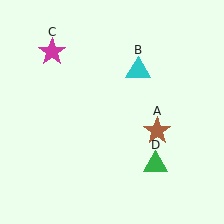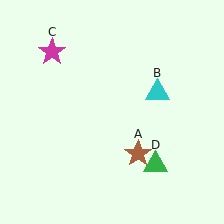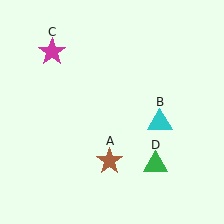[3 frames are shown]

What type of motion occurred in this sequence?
The brown star (object A), cyan triangle (object B) rotated clockwise around the center of the scene.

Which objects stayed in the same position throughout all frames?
Magenta star (object C) and green triangle (object D) remained stationary.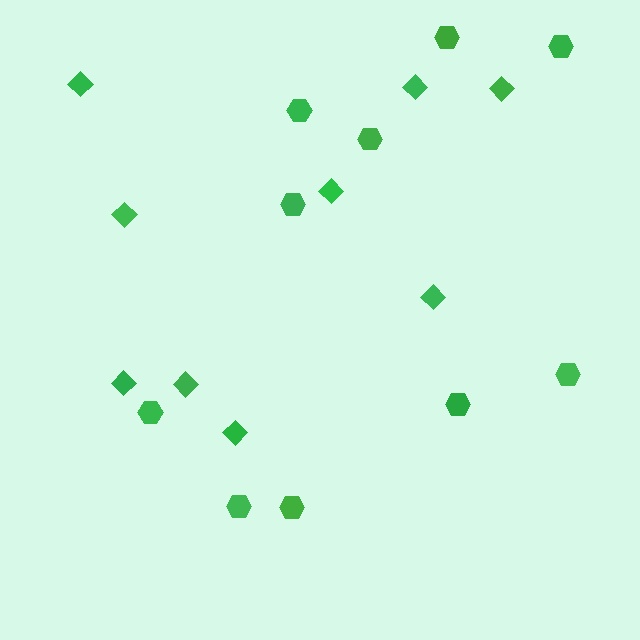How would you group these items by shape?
There are 2 groups: one group of hexagons (10) and one group of diamonds (9).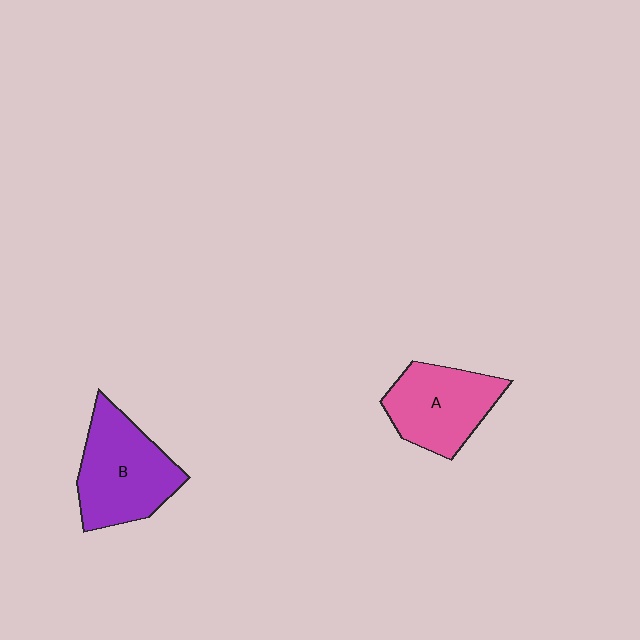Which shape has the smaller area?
Shape A (pink).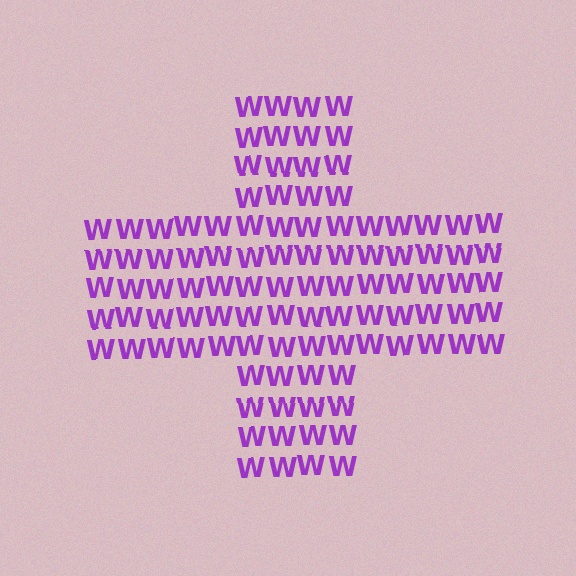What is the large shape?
The large shape is a cross.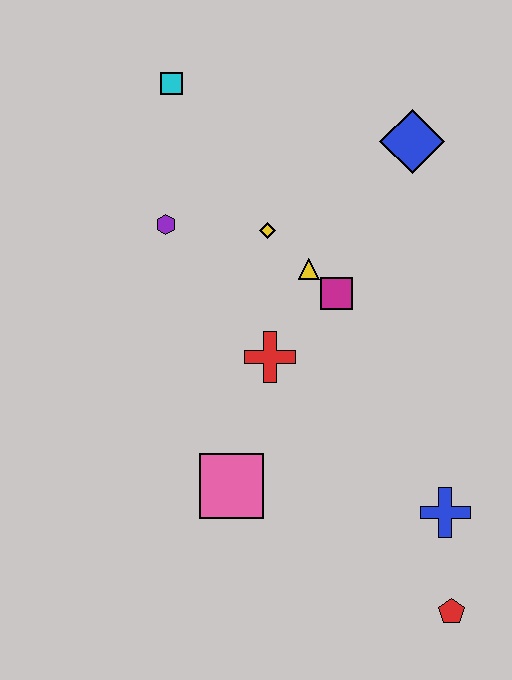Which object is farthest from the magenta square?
The red pentagon is farthest from the magenta square.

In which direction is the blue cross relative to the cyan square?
The blue cross is below the cyan square.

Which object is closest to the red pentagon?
The blue cross is closest to the red pentagon.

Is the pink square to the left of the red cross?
Yes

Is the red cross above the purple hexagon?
No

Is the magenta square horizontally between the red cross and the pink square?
No